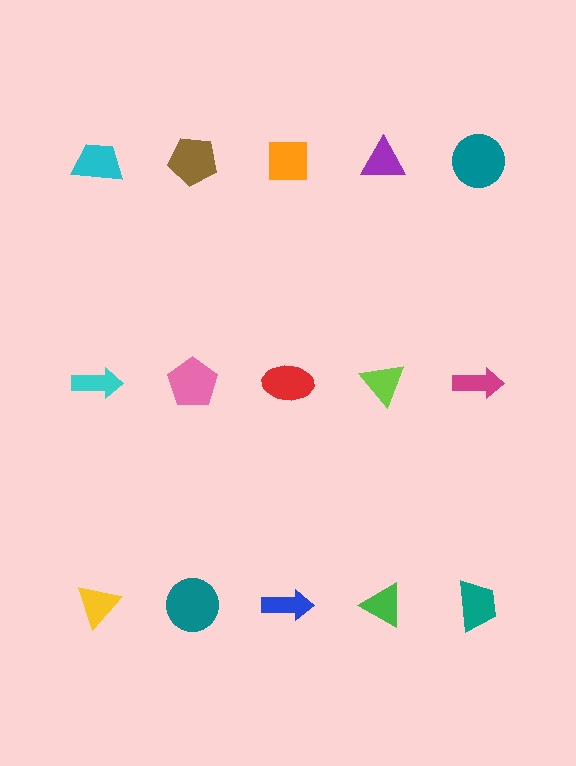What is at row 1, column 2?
A brown pentagon.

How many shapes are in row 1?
5 shapes.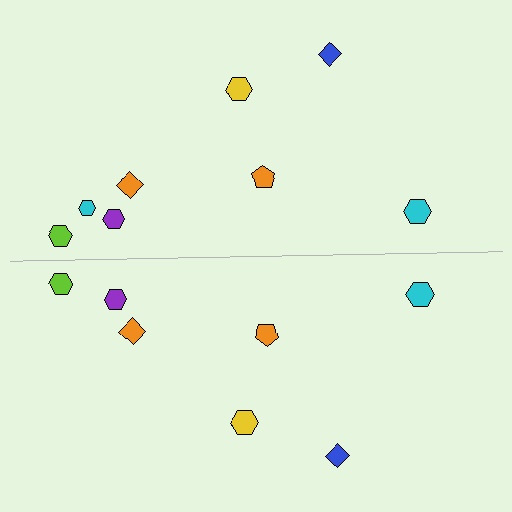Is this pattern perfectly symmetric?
No, the pattern is not perfectly symmetric. A cyan hexagon is missing from the bottom side.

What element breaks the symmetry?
A cyan hexagon is missing from the bottom side.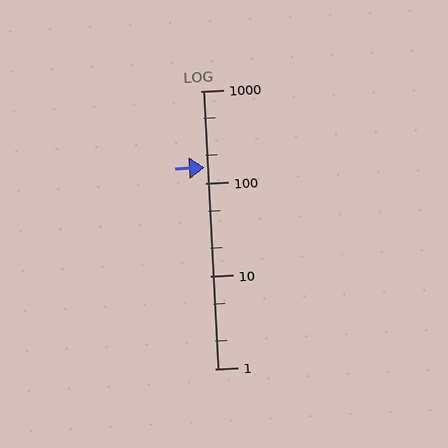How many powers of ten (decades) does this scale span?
The scale spans 3 decades, from 1 to 1000.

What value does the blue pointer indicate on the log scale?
The pointer indicates approximately 150.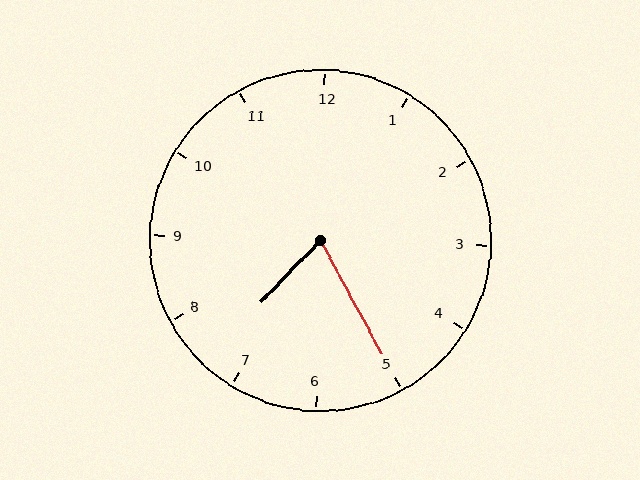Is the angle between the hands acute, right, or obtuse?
It is acute.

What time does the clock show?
7:25.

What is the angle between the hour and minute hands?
Approximately 72 degrees.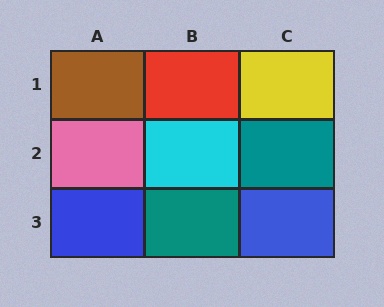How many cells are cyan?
1 cell is cyan.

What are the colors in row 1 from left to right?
Brown, red, yellow.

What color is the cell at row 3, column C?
Blue.